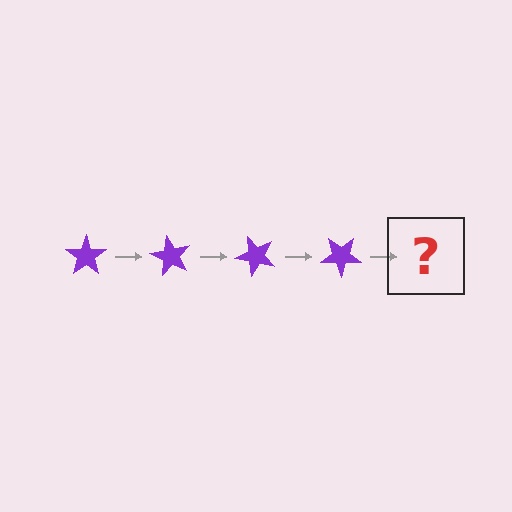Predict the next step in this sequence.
The next step is a purple star rotated 240 degrees.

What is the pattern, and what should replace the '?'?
The pattern is that the star rotates 60 degrees each step. The '?' should be a purple star rotated 240 degrees.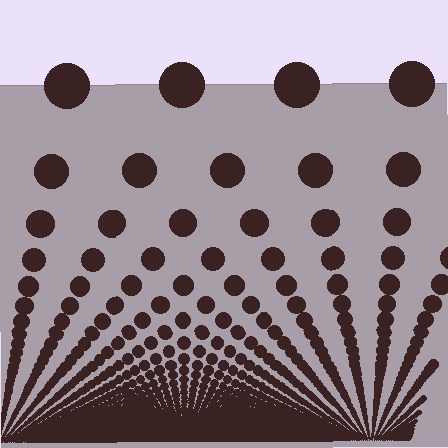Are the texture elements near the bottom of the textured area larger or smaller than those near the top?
Smaller. The gradient is inverted — elements near the bottom are smaller and denser.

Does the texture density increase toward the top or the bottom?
Density increases toward the bottom.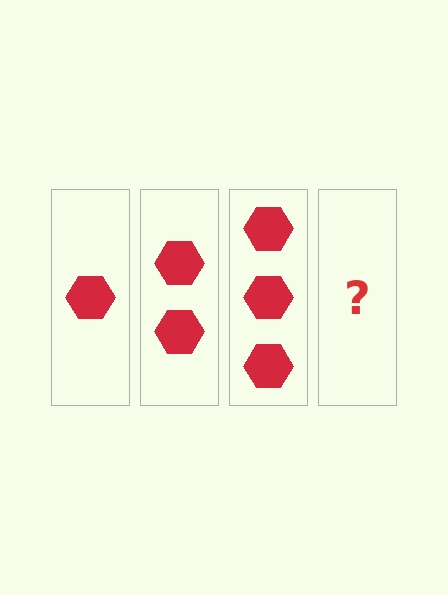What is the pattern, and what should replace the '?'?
The pattern is that each step adds one more hexagon. The '?' should be 4 hexagons.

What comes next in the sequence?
The next element should be 4 hexagons.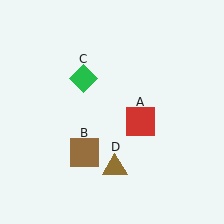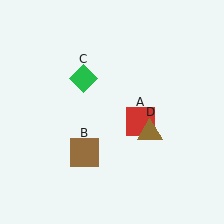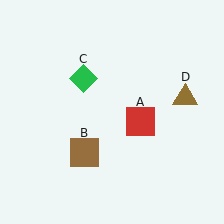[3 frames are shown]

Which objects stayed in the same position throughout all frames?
Red square (object A) and brown square (object B) and green diamond (object C) remained stationary.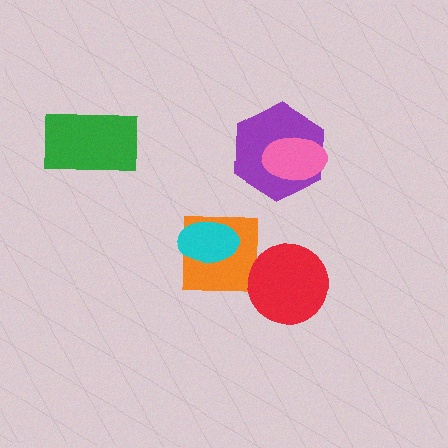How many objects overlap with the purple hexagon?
1 object overlaps with the purple hexagon.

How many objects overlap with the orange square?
1 object overlaps with the orange square.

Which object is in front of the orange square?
The cyan ellipse is in front of the orange square.